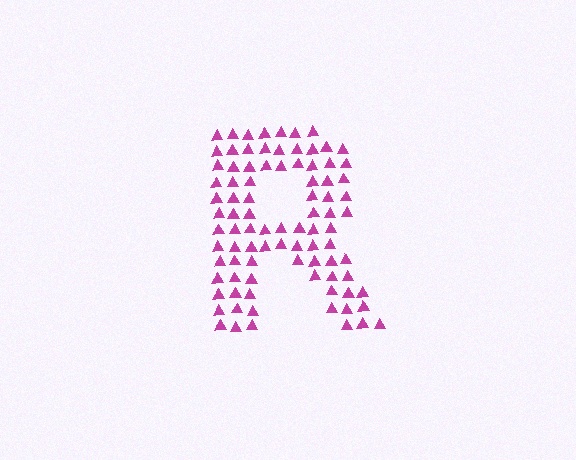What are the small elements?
The small elements are triangles.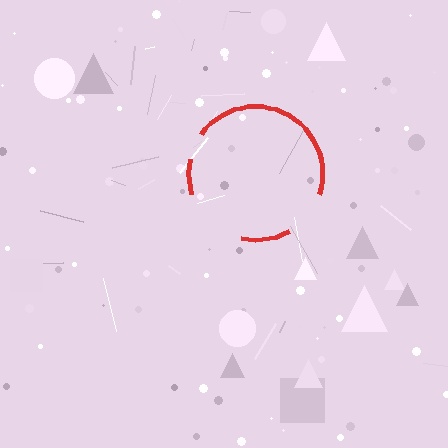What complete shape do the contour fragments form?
The contour fragments form a circle.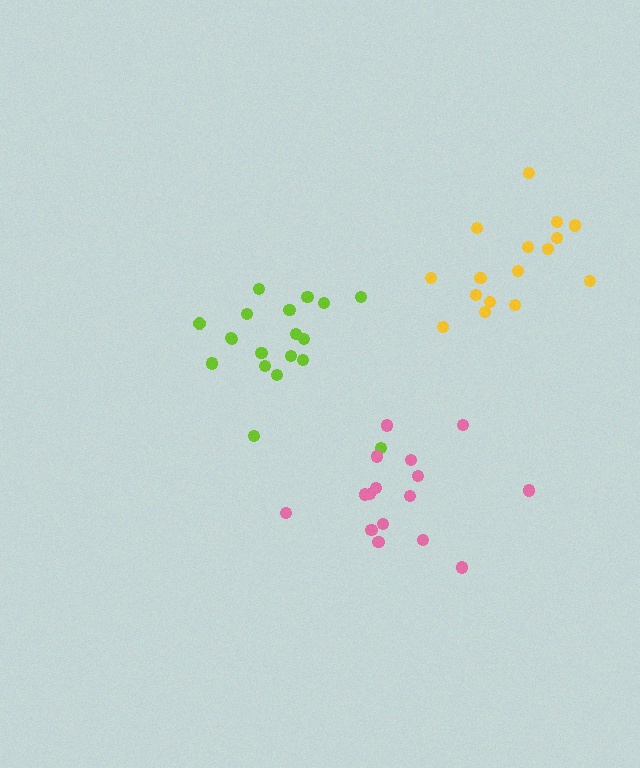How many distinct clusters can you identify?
There are 3 distinct clusters.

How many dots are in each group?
Group 1: 16 dots, Group 2: 19 dots, Group 3: 16 dots (51 total).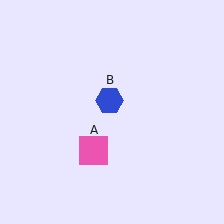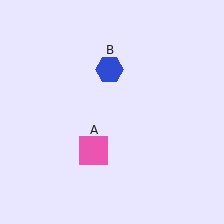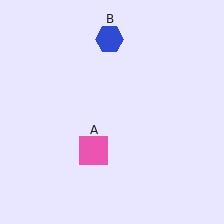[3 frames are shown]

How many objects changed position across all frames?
1 object changed position: blue hexagon (object B).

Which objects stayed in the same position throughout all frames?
Pink square (object A) remained stationary.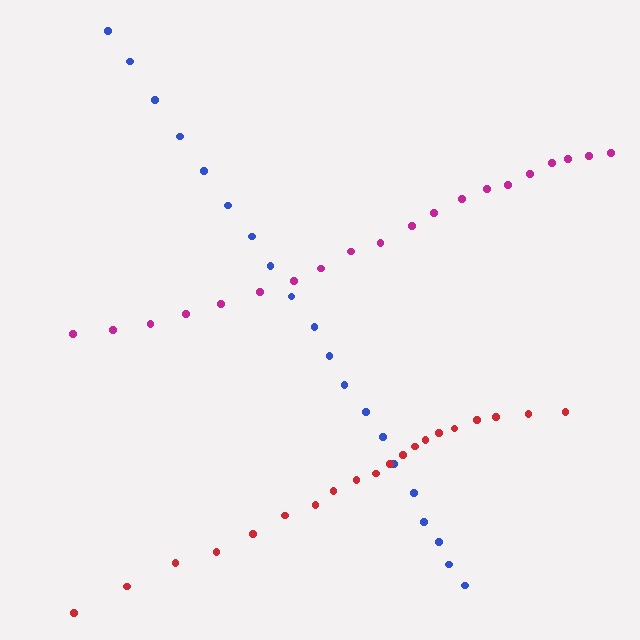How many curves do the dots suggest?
There are 3 distinct paths.